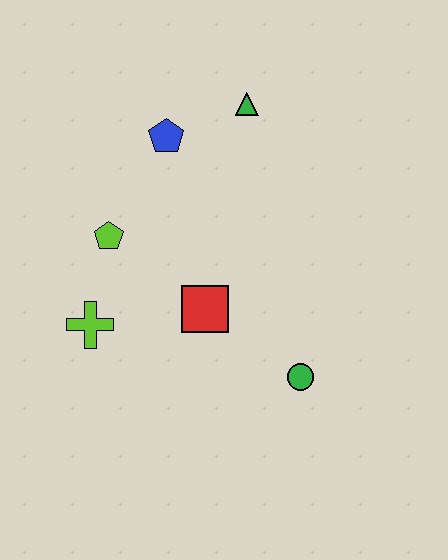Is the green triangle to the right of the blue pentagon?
Yes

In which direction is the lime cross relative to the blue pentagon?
The lime cross is below the blue pentagon.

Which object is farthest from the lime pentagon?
The green circle is farthest from the lime pentagon.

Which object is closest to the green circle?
The red square is closest to the green circle.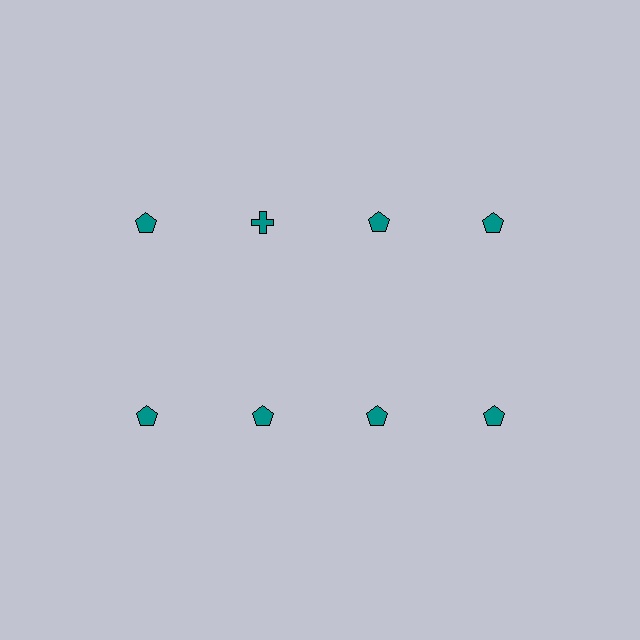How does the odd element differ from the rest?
It has a different shape: cross instead of pentagon.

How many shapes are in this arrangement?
There are 8 shapes arranged in a grid pattern.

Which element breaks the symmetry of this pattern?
The teal cross in the top row, second from left column breaks the symmetry. All other shapes are teal pentagons.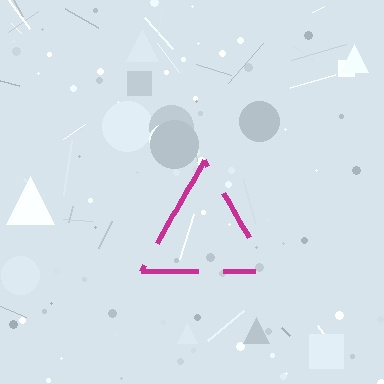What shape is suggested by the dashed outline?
The dashed outline suggests a triangle.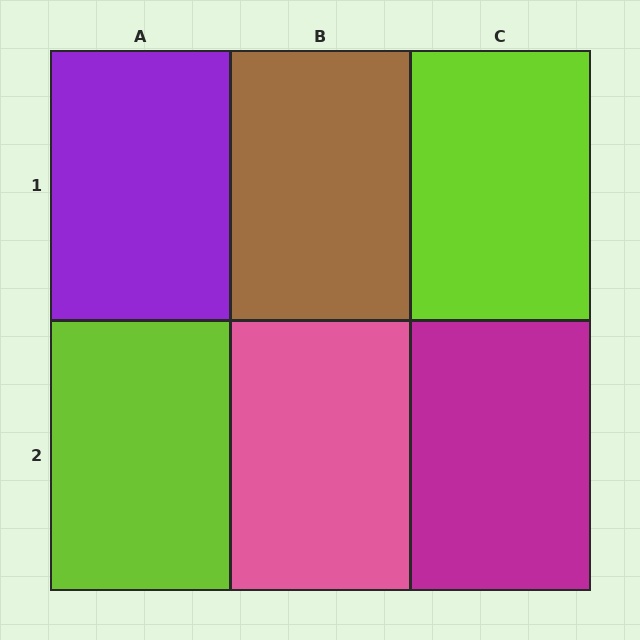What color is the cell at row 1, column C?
Lime.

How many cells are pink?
1 cell is pink.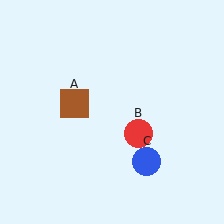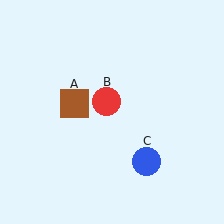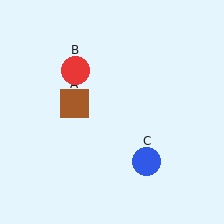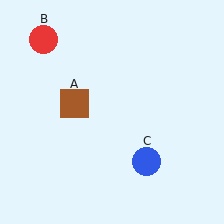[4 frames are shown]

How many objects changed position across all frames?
1 object changed position: red circle (object B).